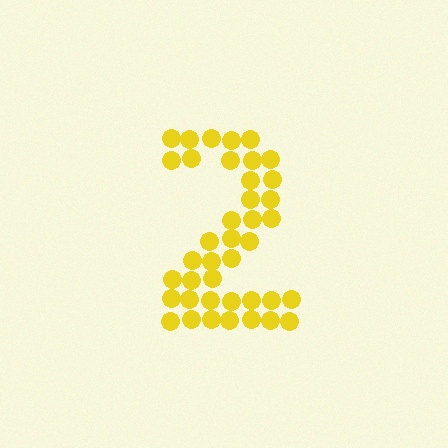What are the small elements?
The small elements are circles.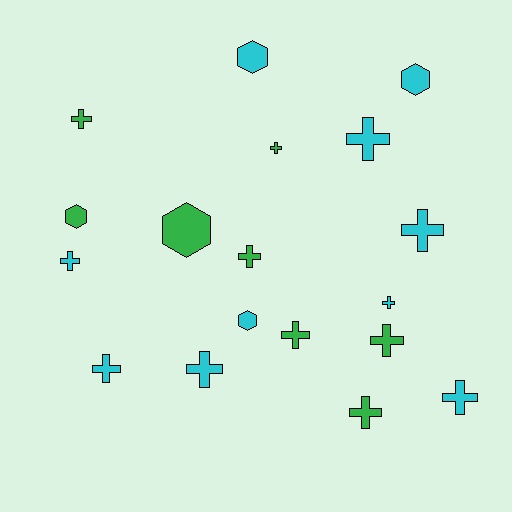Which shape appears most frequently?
Cross, with 13 objects.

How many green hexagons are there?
There are 2 green hexagons.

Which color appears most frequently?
Cyan, with 10 objects.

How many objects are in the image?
There are 18 objects.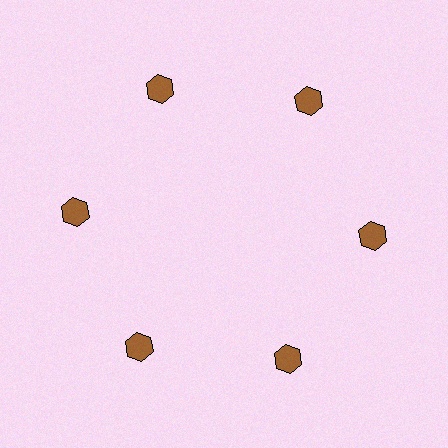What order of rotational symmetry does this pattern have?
This pattern has 6-fold rotational symmetry.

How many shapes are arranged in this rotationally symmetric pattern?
There are 6 shapes, arranged in 6 groups of 1.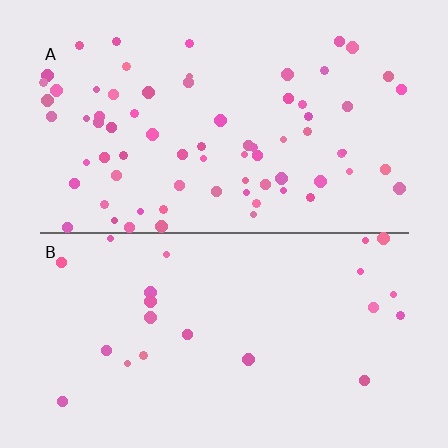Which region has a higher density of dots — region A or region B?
A (the top).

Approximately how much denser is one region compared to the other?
Approximately 3.3× — region A over region B.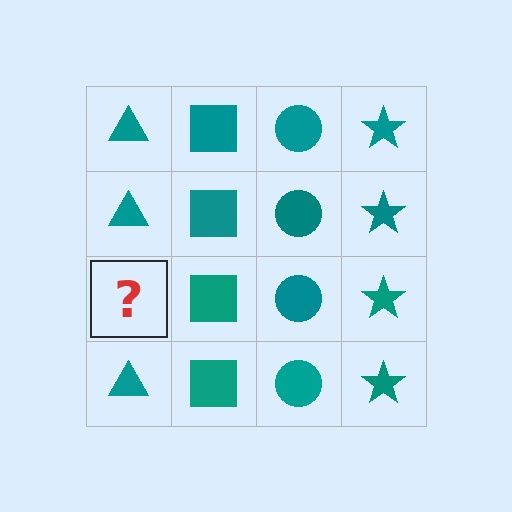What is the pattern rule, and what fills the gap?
The rule is that each column has a consistent shape. The gap should be filled with a teal triangle.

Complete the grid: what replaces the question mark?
The question mark should be replaced with a teal triangle.